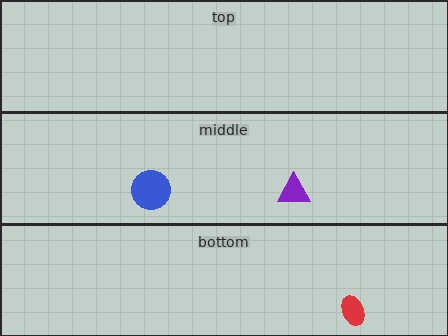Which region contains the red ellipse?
The bottom region.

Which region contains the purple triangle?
The middle region.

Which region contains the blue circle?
The middle region.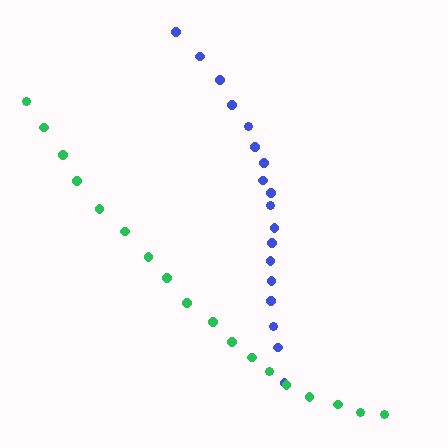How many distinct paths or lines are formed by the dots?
There are 2 distinct paths.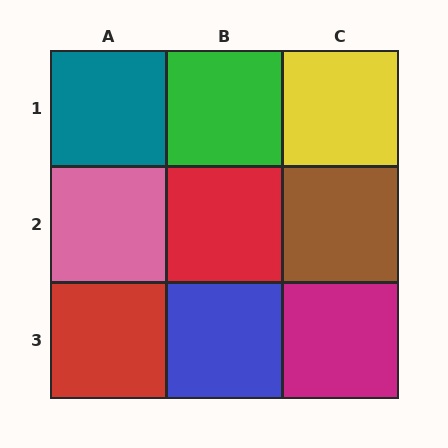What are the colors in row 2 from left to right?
Pink, red, brown.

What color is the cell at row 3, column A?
Red.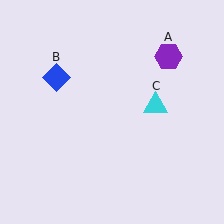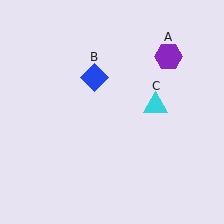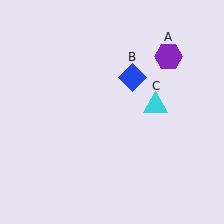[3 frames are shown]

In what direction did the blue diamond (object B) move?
The blue diamond (object B) moved right.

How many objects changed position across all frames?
1 object changed position: blue diamond (object B).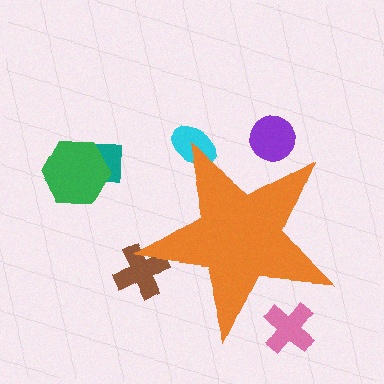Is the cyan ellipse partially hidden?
Yes, the cyan ellipse is partially hidden behind the orange star.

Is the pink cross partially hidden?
Yes, the pink cross is partially hidden behind the orange star.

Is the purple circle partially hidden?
Yes, the purple circle is partially hidden behind the orange star.